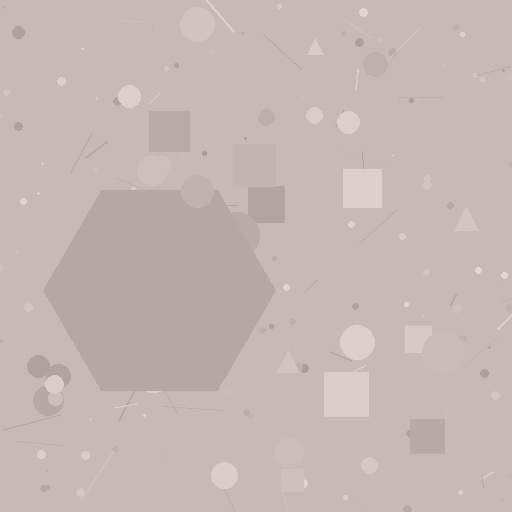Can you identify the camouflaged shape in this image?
The camouflaged shape is a hexagon.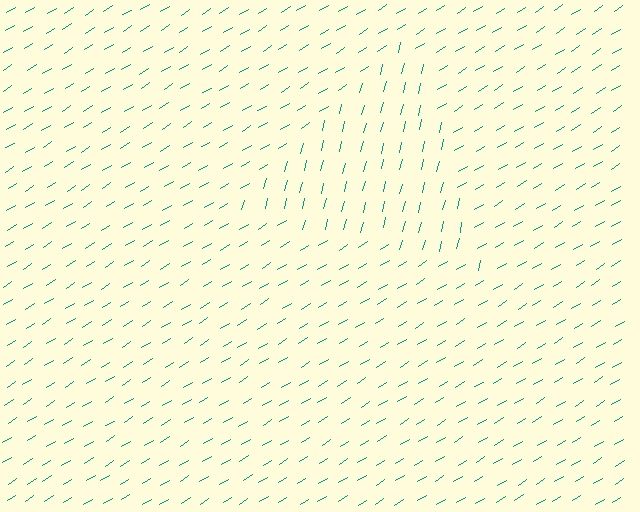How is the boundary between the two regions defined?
The boundary is defined purely by a change in line orientation (approximately 45 degrees difference). All lines are the same color and thickness.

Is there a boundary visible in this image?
Yes, there is a texture boundary formed by a change in line orientation.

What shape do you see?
I see a triangle.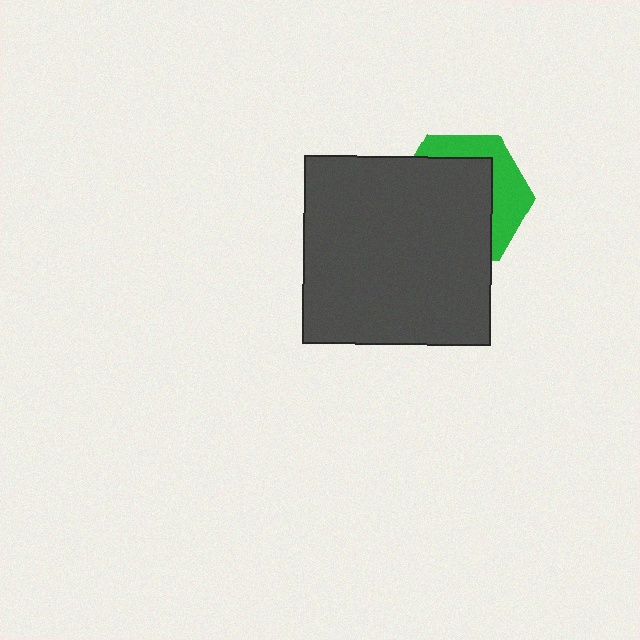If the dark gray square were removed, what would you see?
You would see the complete green hexagon.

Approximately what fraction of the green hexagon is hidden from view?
Roughly 66% of the green hexagon is hidden behind the dark gray square.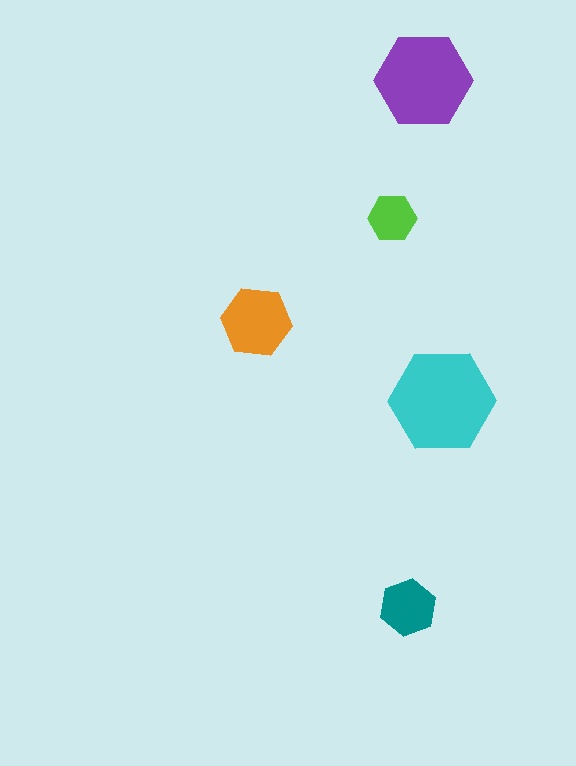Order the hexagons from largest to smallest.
the cyan one, the purple one, the orange one, the teal one, the lime one.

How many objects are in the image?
There are 5 objects in the image.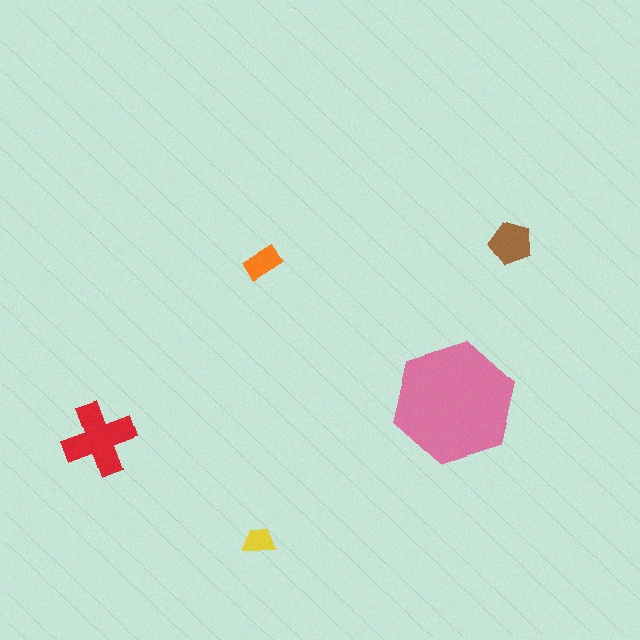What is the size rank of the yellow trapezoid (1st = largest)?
5th.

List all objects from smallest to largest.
The yellow trapezoid, the orange rectangle, the brown pentagon, the red cross, the pink hexagon.